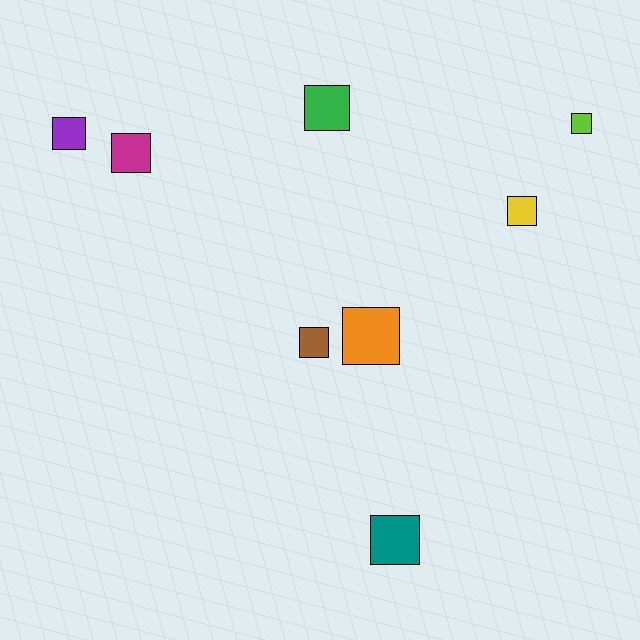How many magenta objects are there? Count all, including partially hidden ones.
There is 1 magenta object.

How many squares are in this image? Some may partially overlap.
There are 8 squares.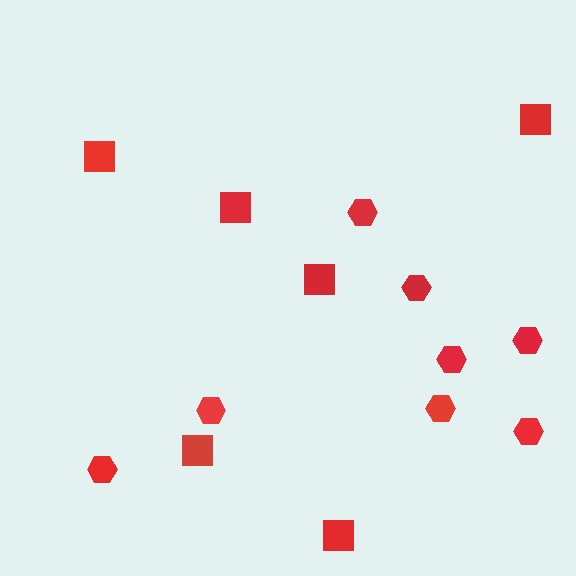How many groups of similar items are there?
There are 2 groups: one group of hexagons (8) and one group of squares (6).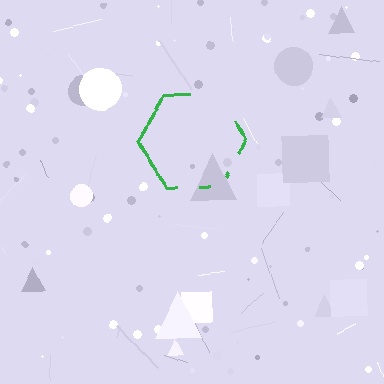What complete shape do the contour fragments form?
The contour fragments form a hexagon.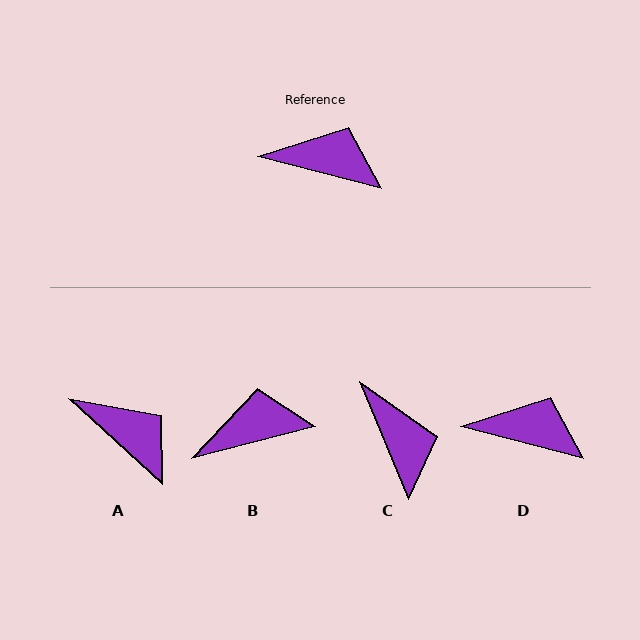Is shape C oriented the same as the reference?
No, it is off by about 53 degrees.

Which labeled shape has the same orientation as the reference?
D.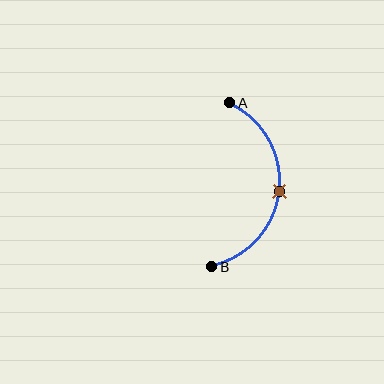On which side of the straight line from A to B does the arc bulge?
The arc bulges to the right of the straight line connecting A and B.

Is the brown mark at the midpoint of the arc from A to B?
Yes. The brown mark lies on the arc at equal arc-length from both A and B — it is the arc midpoint.